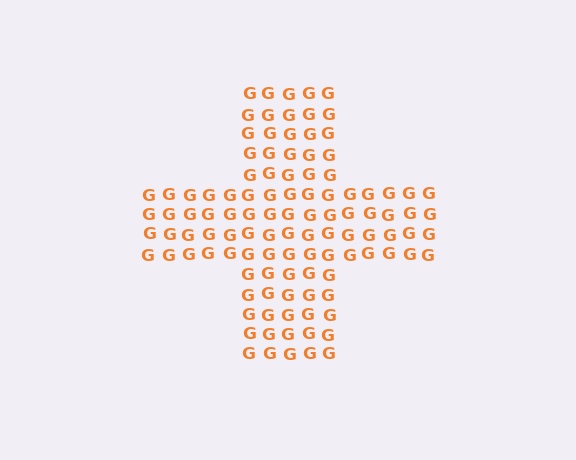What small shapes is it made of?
It is made of small letter G's.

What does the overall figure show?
The overall figure shows a cross.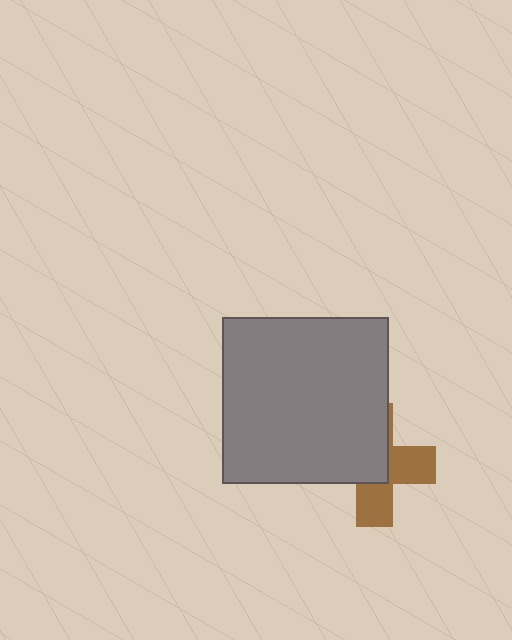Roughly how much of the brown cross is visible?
About half of it is visible (roughly 45%).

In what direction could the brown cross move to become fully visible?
The brown cross could move toward the lower-right. That would shift it out from behind the gray square entirely.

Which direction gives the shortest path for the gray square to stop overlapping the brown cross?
Moving toward the upper-left gives the shortest separation.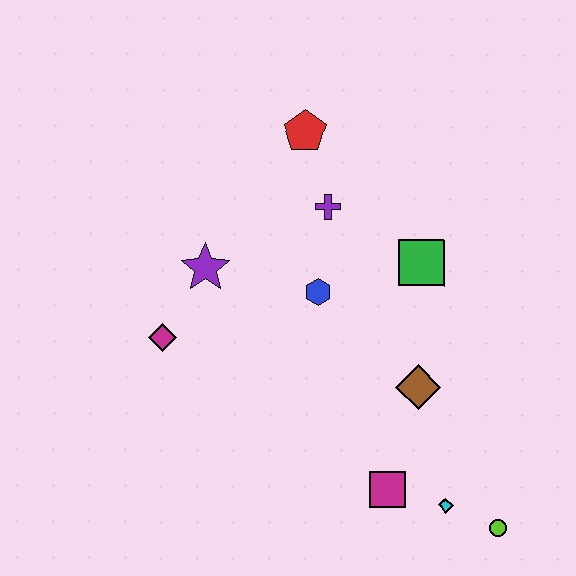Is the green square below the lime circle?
No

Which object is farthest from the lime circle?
The red pentagon is farthest from the lime circle.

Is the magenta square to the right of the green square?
No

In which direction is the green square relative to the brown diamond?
The green square is above the brown diamond.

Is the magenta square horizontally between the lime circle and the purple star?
Yes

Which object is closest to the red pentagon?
The purple cross is closest to the red pentagon.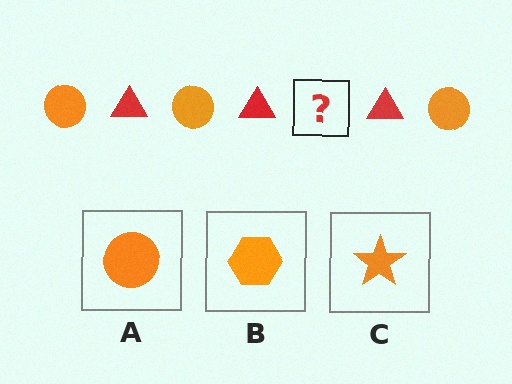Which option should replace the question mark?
Option A.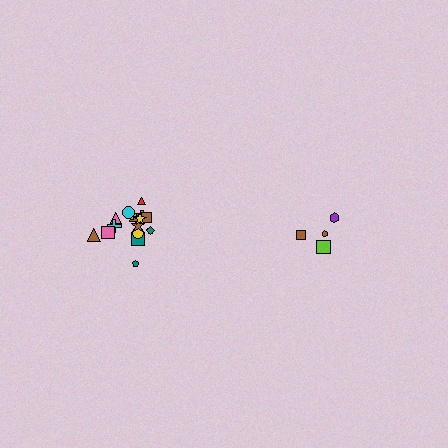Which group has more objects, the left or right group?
The left group.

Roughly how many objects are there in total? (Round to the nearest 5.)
Roughly 20 objects in total.